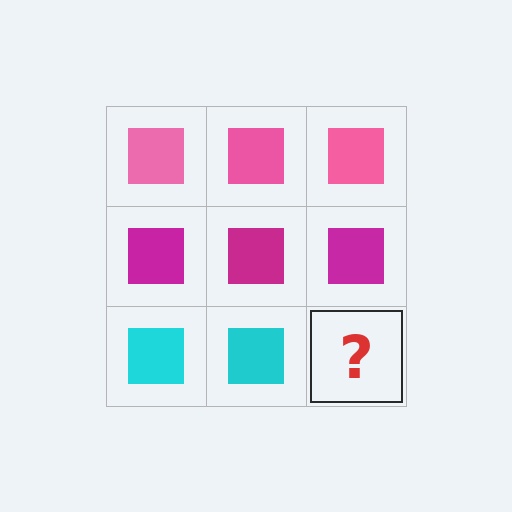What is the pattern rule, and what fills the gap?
The rule is that each row has a consistent color. The gap should be filled with a cyan square.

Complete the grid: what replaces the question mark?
The question mark should be replaced with a cyan square.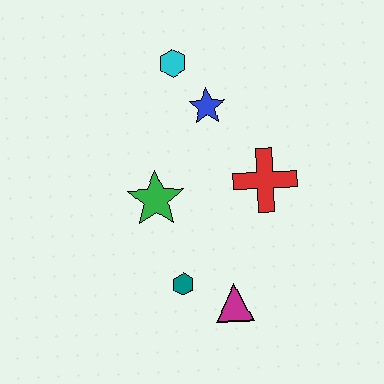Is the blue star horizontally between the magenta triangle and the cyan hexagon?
Yes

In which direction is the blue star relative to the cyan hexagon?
The blue star is below the cyan hexagon.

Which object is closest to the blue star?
The cyan hexagon is closest to the blue star.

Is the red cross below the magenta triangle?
No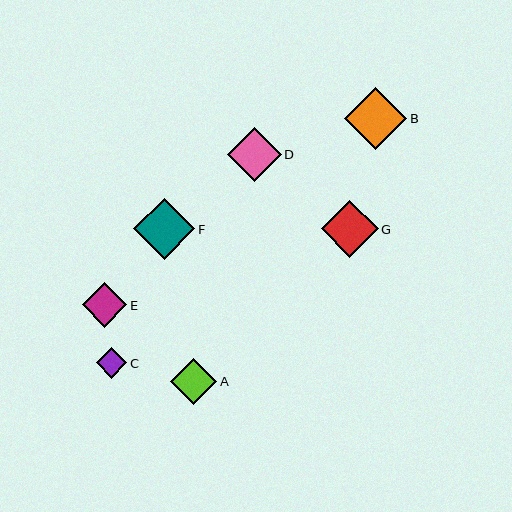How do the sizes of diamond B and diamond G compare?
Diamond B and diamond G are approximately the same size.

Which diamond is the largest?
Diamond B is the largest with a size of approximately 62 pixels.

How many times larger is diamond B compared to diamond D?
Diamond B is approximately 1.1 times the size of diamond D.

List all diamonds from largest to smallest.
From largest to smallest: B, F, G, D, A, E, C.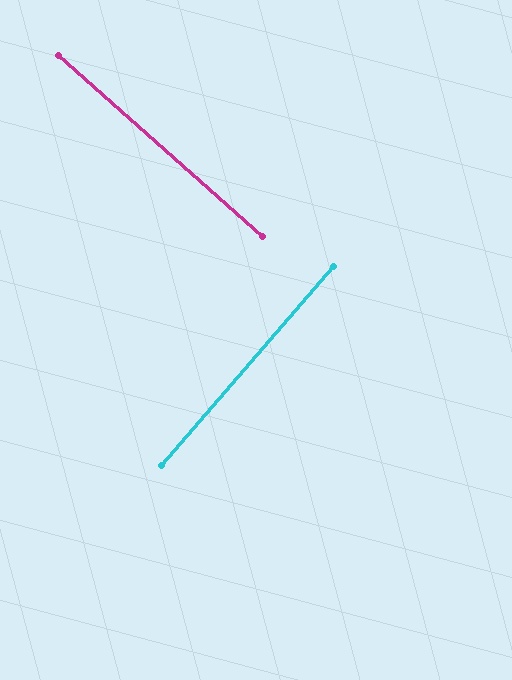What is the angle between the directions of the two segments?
Approximately 89 degrees.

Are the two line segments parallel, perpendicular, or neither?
Perpendicular — they meet at approximately 89°.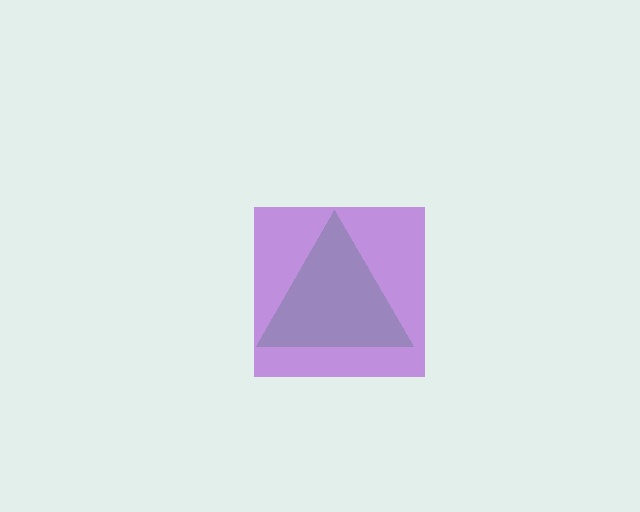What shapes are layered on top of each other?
The layered shapes are: a green triangle, a purple square.